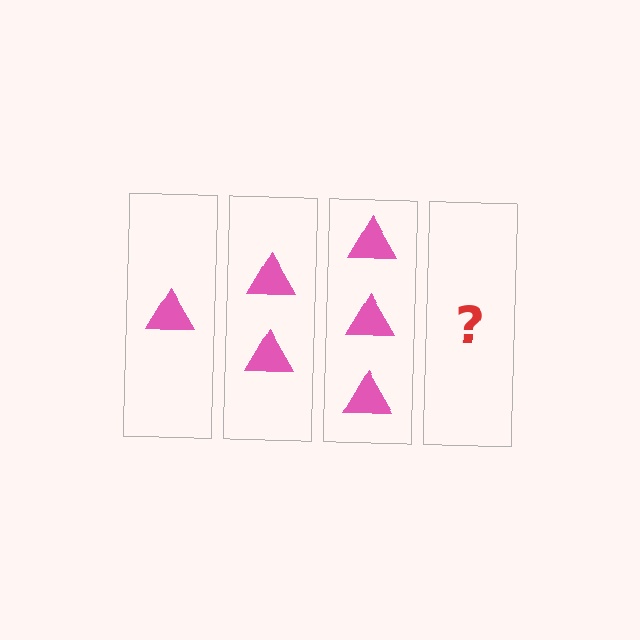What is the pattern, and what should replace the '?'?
The pattern is that each step adds one more triangle. The '?' should be 4 triangles.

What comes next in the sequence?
The next element should be 4 triangles.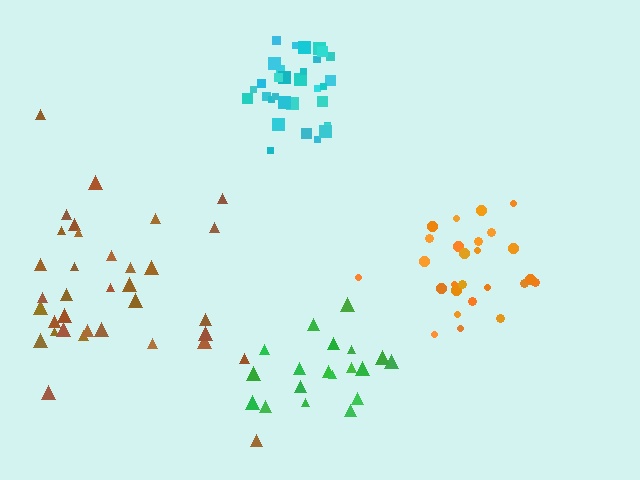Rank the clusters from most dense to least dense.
cyan, green, orange, brown.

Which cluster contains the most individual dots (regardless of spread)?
Brown (35).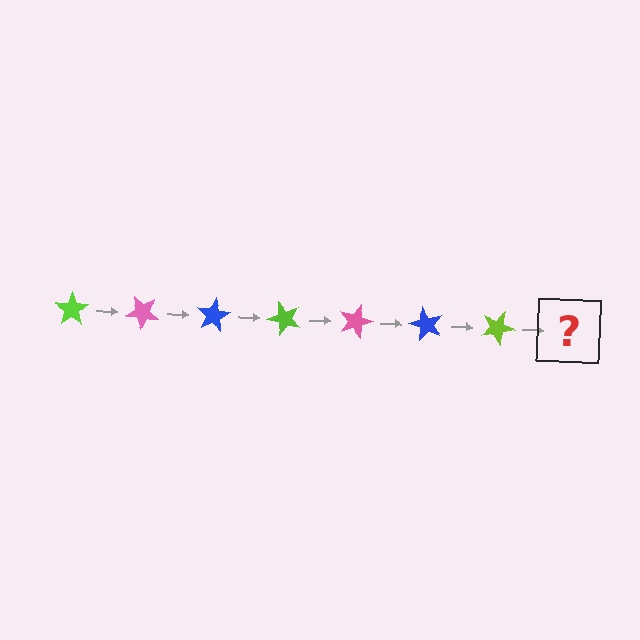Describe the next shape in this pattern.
It should be a pink star, rotated 280 degrees from the start.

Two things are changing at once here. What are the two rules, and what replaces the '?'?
The two rules are that it rotates 40 degrees each step and the color cycles through lime, pink, and blue. The '?' should be a pink star, rotated 280 degrees from the start.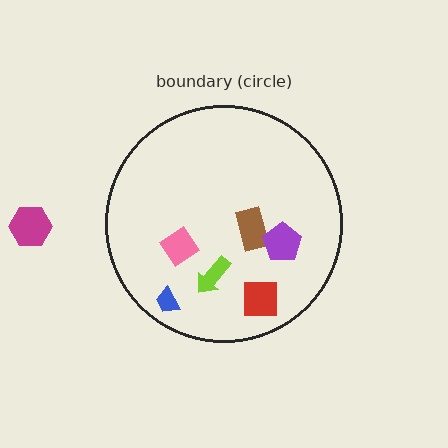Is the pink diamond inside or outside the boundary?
Inside.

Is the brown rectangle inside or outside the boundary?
Inside.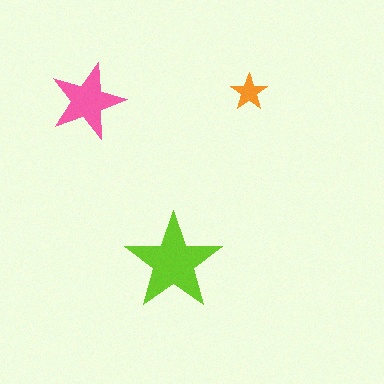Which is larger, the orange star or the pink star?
The pink one.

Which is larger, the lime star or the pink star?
The lime one.